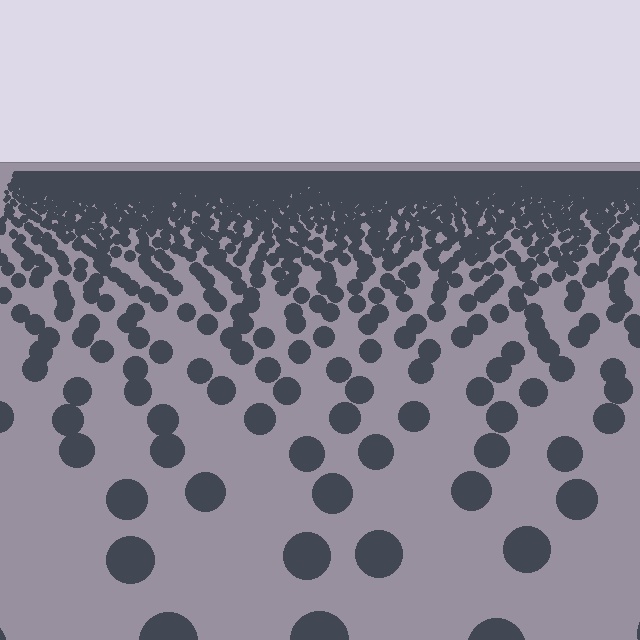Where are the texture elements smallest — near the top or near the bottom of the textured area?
Near the top.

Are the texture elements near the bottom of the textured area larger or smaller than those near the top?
Larger. Near the bottom, elements are closer to the viewer and appear at a bigger on-screen size.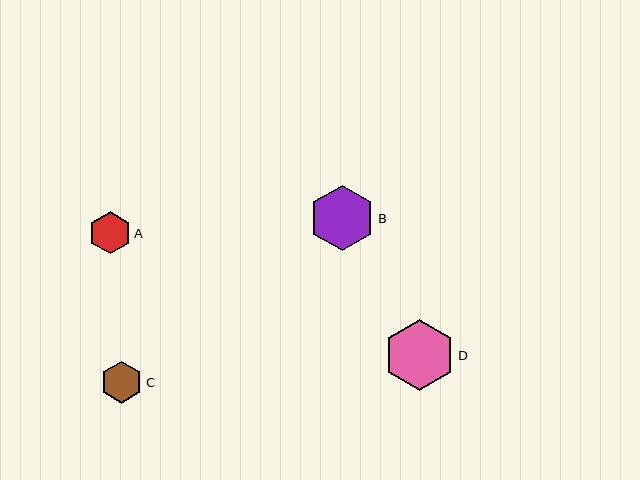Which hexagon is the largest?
Hexagon D is the largest with a size of approximately 71 pixels.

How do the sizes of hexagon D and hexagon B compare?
Hexagon D and hexagon B are approximately the same size.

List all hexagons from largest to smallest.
From largest to smallest: D, B, C, A.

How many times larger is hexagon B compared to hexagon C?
Hexagon B is approximately 1.5 times the size of hexagon C.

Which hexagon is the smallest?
Hexagon A is the smallest with a size of approximately 42 pixels.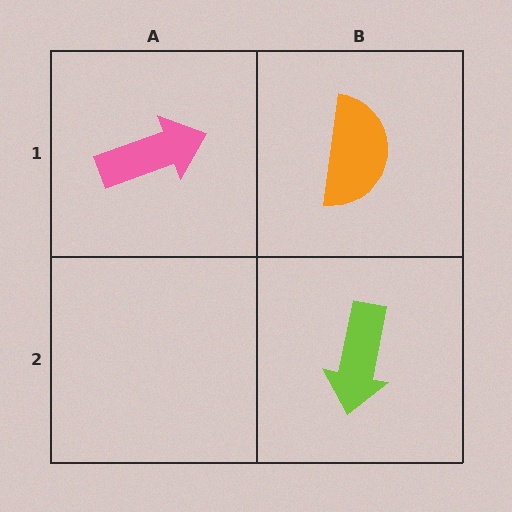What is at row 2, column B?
A lime arrow.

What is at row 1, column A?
A pink arrow.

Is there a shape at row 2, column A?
No, that cell is empty.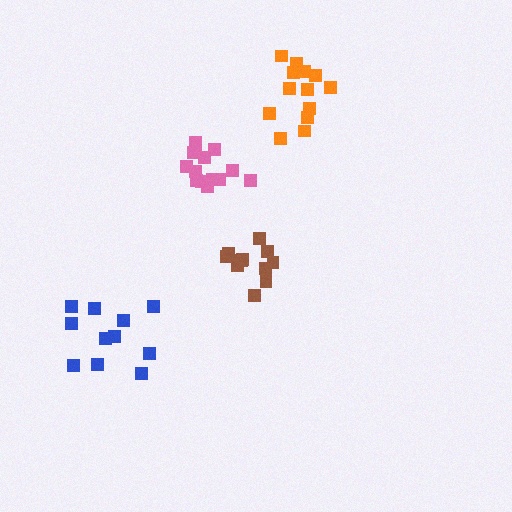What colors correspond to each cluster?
The clusters are colored: pink, blue, brown, orange.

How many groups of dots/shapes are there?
There are 4 groups.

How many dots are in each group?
Group 1: 15 dots, Group 2: 11 dots, Group 3: 11 dots, Group 4: 13 dots (50 total).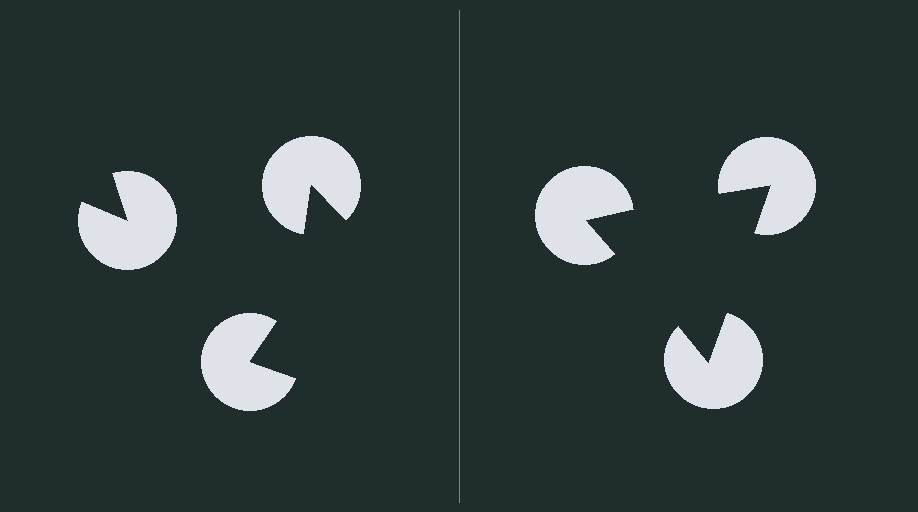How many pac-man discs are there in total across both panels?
6 — 3 on each side.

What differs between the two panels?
The pac-man discs are positioned identically on both sides; only the wedge orientations differ. On the right they align to a triangle; on the left they are misaligned.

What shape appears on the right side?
An illusory triangle.